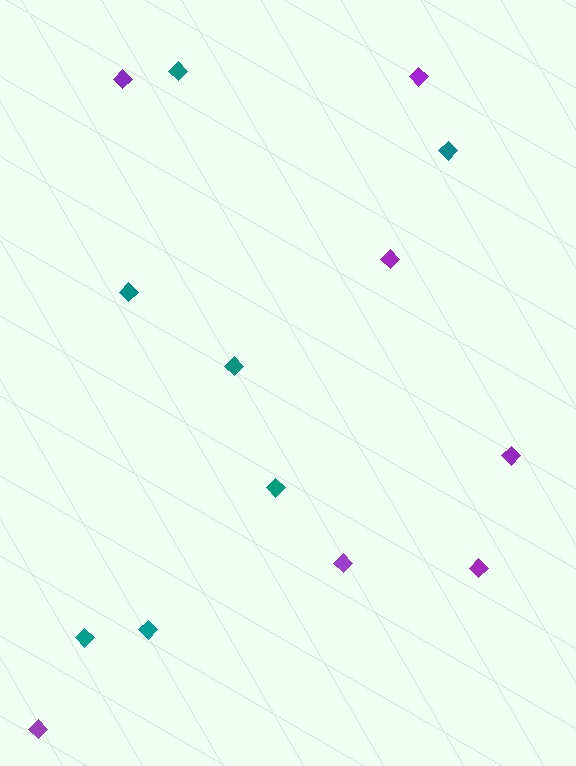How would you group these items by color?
There are 2 groups: one group of teal diamonds (7) and one group of purple diamonds (7).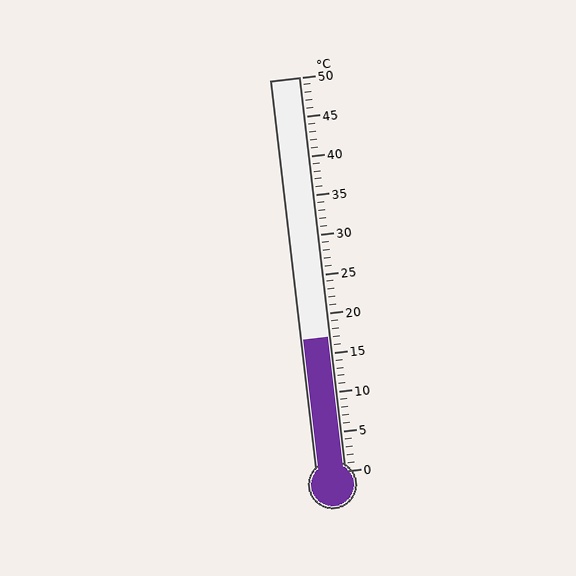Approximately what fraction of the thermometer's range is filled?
The thermometer is filled to approximately 35% of its range.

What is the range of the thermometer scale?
The thermometer scale ranges from 0°C to 50°C.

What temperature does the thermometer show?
The thermometer shows approximately 17°C.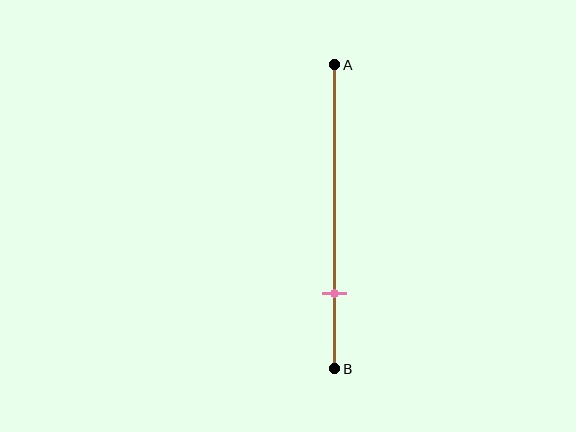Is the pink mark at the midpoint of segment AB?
No, the mark is at about 75% from A, not at the 50% midpoint.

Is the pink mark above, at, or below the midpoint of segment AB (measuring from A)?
The pink mark is below the midpoint of segment AB.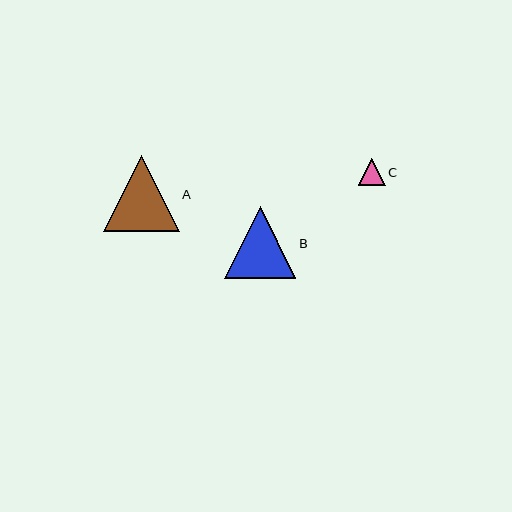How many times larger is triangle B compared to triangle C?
Triangle B is approximately 2.6 times the size of triangle C.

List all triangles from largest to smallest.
From largest to smallest: A, B, C.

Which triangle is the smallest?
Triangle C is the smallest with a size of approximately 27 pixels.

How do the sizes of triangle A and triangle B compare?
Triangle A and triangle B are approximately the same size.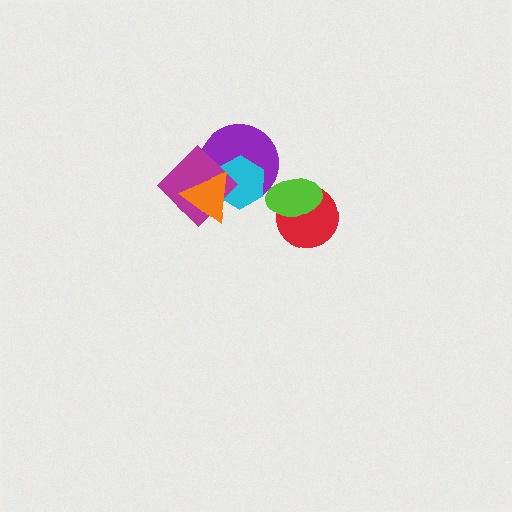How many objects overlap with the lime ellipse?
1 object overlaps with the lime ellipse.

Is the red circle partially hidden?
Yes, it is partially covered by another shape.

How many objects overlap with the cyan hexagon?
3 objects overlap with the cyan hexagon.